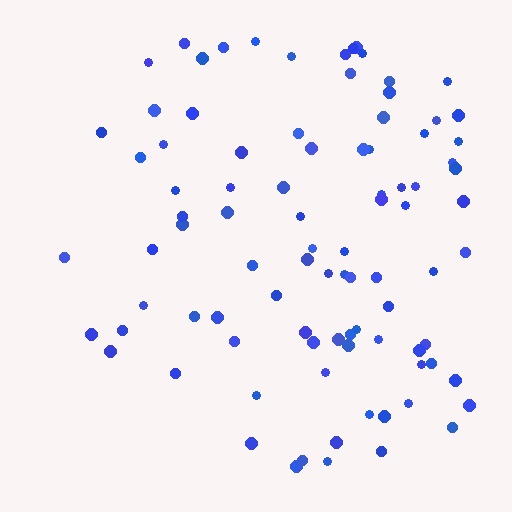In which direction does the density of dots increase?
From left to right, with the right side densest.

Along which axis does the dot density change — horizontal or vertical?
Horizontal.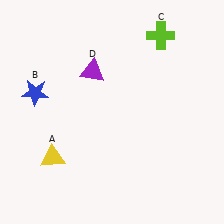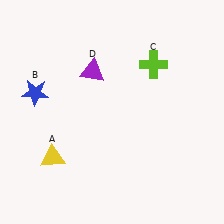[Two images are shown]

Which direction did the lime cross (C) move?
The lime cross (C) moved down.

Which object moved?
The lime cross (C) moved down.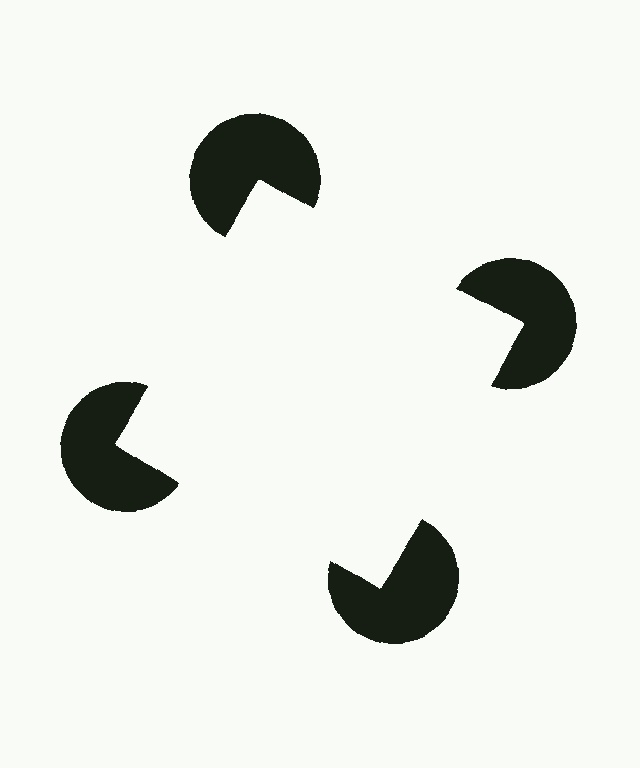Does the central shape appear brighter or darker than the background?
It typically appears slightly brighter than the background, even though no actual brightness change is drawn.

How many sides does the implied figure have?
4 sides.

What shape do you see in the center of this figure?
An illusory square — its edges are inferred from the aligned wedge cuts in the pac-man discs, not physically drawn.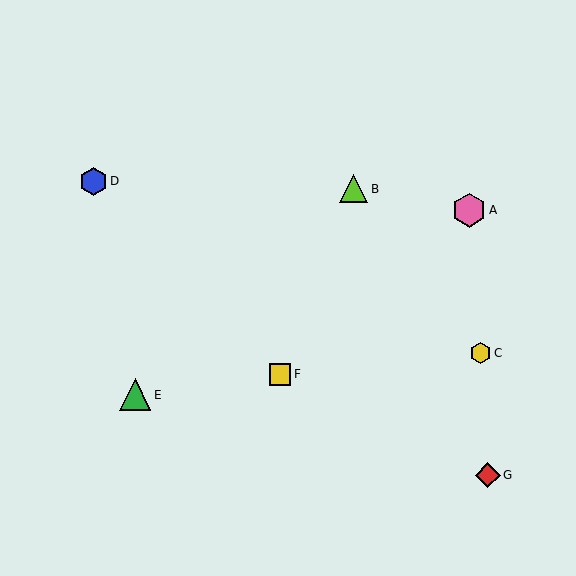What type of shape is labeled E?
Shape E is a green triangle.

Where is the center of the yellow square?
The center of the yellow square is at (280, 374).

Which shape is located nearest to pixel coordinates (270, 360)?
The yellow square (labeled F) at (280, 374) is nearest to that location.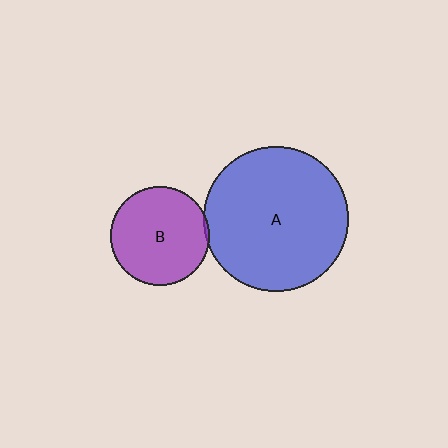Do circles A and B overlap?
Yes.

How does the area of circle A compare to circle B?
Approximately 2.1 times.